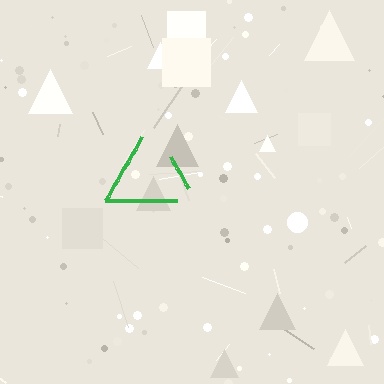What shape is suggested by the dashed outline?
The dashed outline suggests a triangle.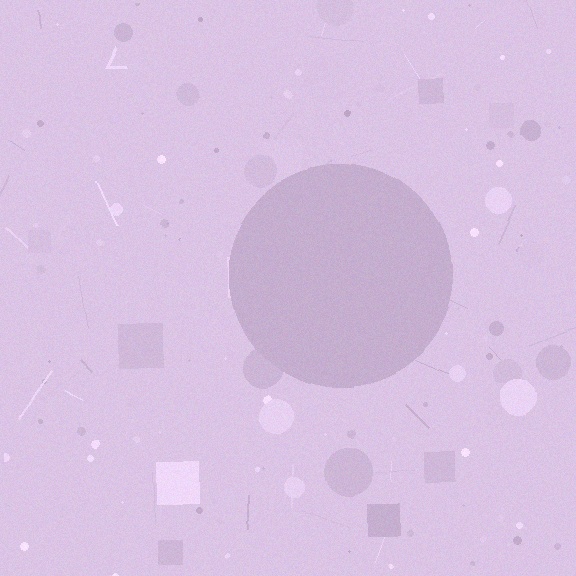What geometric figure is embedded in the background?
A circle is embedded in the background.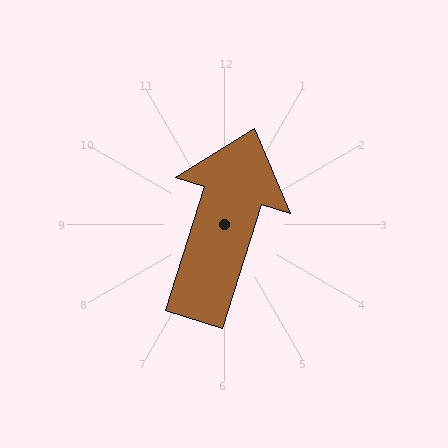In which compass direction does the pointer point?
North.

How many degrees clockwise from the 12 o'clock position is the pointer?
Approximately 18 degrees.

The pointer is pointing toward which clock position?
Roughly 1 o'clock.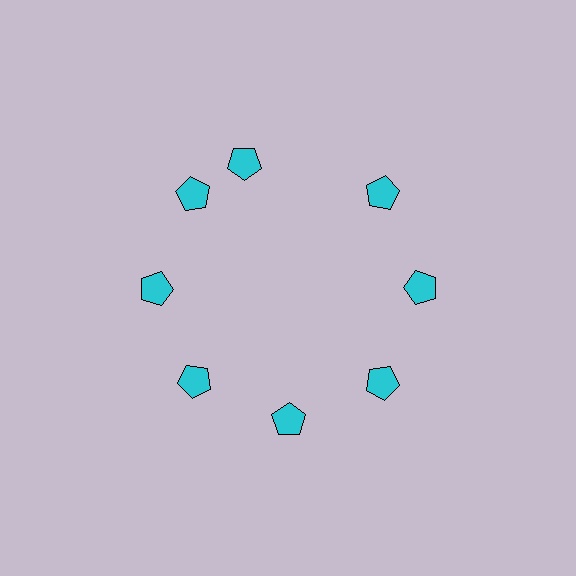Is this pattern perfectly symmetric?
No. The 8 cyan pentagons are arranged in a ring, but one element near the 12 o'clock position is rotated out of alignment along the ring, breaking the 8-fold rotational symmetry.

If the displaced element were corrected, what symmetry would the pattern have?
It would have 8-fold rotational symmetry — the pattern would map onto itself every 45 degrees.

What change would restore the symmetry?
The symmetry would be restored by rotating it back into even spacing with its neighbors so that all 8 pentagons sit at equal angles and equal distance from the center.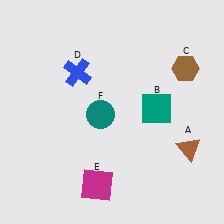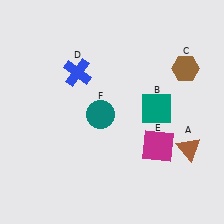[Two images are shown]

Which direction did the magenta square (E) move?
The magenta square (E) moved right.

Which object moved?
The magenta square (E) moved right.